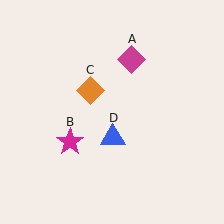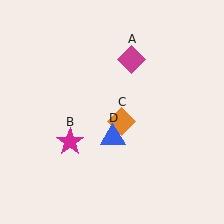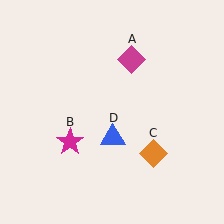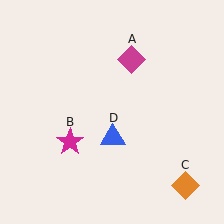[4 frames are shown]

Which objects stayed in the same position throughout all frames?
Magenta diamond (object A) and magenta star (object B) and blue triangle (object D) remained stationary.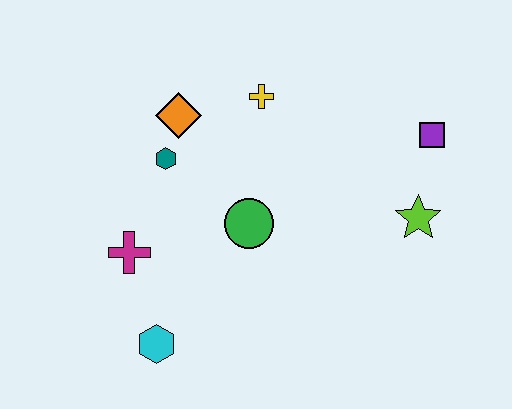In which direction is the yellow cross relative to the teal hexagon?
The yellow cross is to the right of the teal hexagon.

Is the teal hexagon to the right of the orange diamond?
No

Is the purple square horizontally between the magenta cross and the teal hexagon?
No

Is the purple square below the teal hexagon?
No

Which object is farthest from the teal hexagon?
The purple square is farthest from the teal hexagon.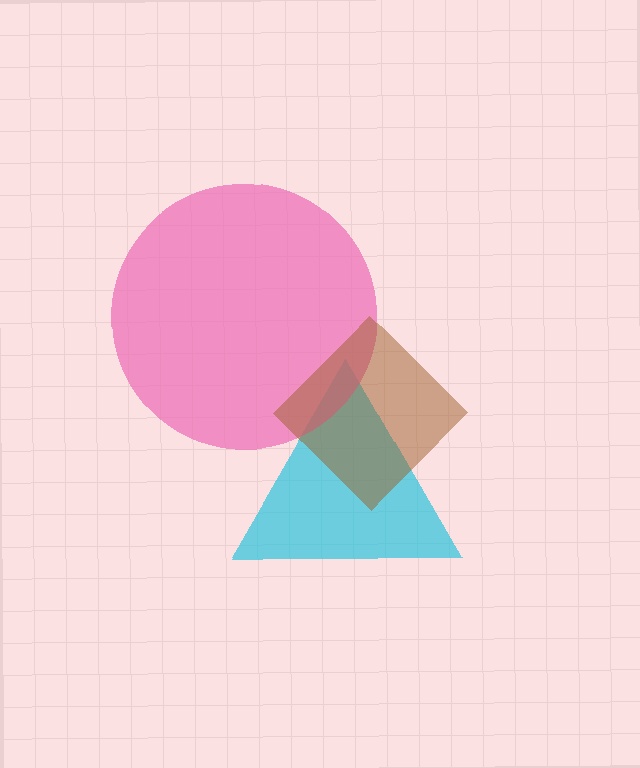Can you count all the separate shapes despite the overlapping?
Yes, there are 3 separate shapes.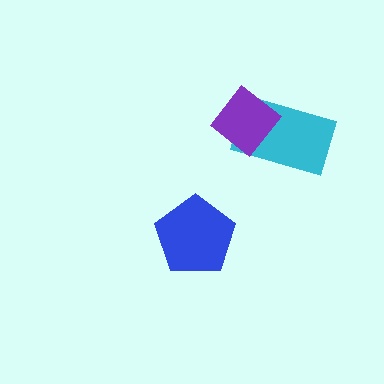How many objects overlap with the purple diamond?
1 object overlaps with the purple diamond.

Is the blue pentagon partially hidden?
No, no other shape covers it.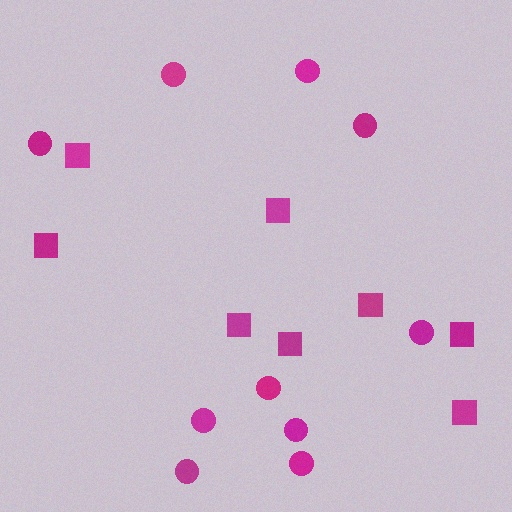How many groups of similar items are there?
There are 2 groups: one group of circles (10) and one group of squares (8).